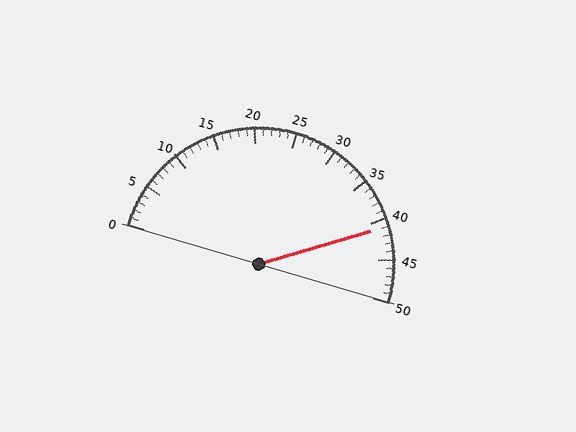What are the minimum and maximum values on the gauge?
The gauge ranges from 0 to 50.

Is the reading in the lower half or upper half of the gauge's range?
The reading is in the upper half of the range (0 to 50).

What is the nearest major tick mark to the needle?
The nearest major tick mark is 40.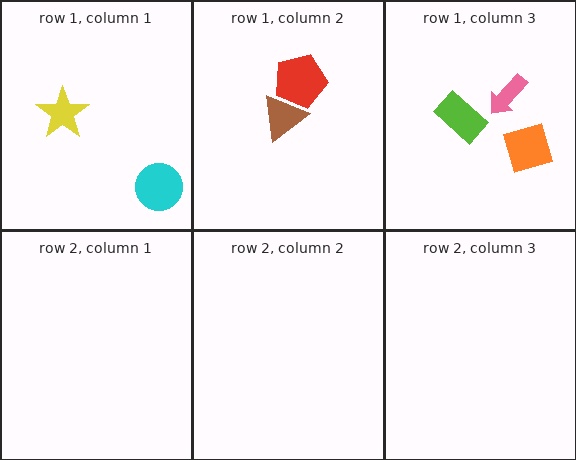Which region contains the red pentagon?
The row 1, column 2 region.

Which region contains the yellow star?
The row 1, column 1 region.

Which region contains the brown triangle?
The row 1, column 2 region.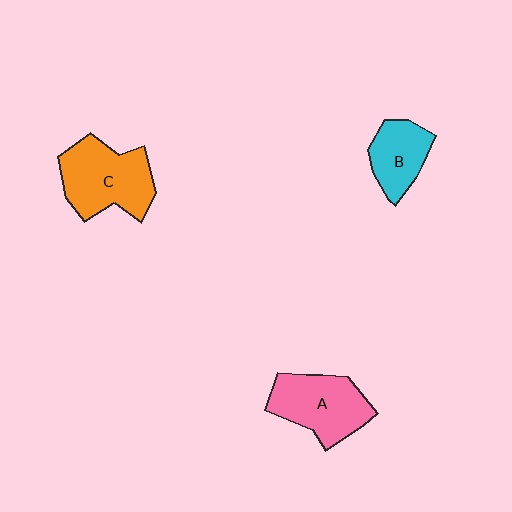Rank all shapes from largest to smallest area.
From largest to smallest: C (orange), A (pink), B (cyan).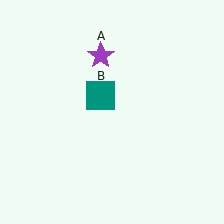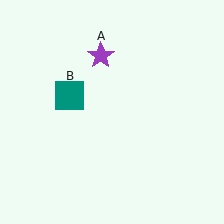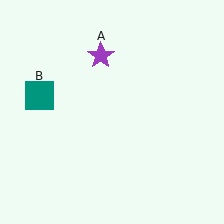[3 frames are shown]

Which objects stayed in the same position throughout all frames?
Purple star (object A) remained stationary.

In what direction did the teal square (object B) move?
The teal square (object B) moved left.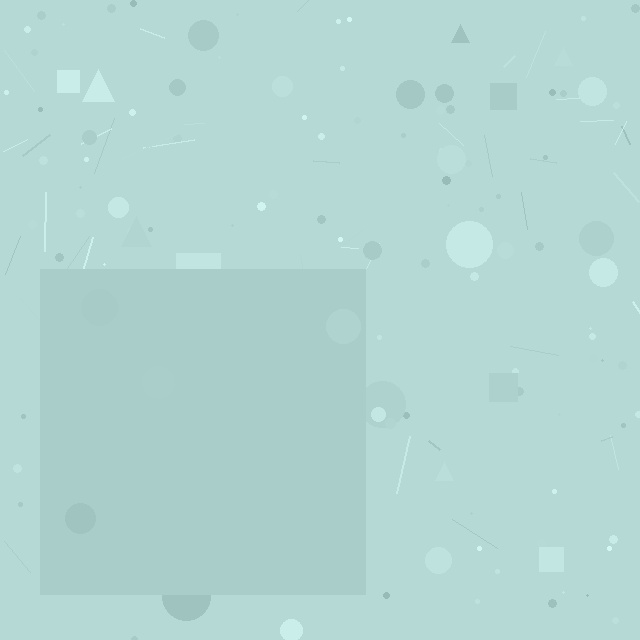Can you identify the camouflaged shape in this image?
The camouflaged shape is a square.